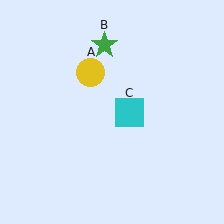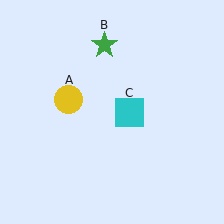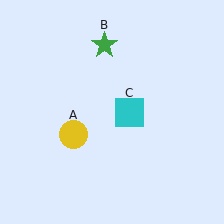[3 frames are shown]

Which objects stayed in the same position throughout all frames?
Green star (object B) and cyan square (object C) remained stationary.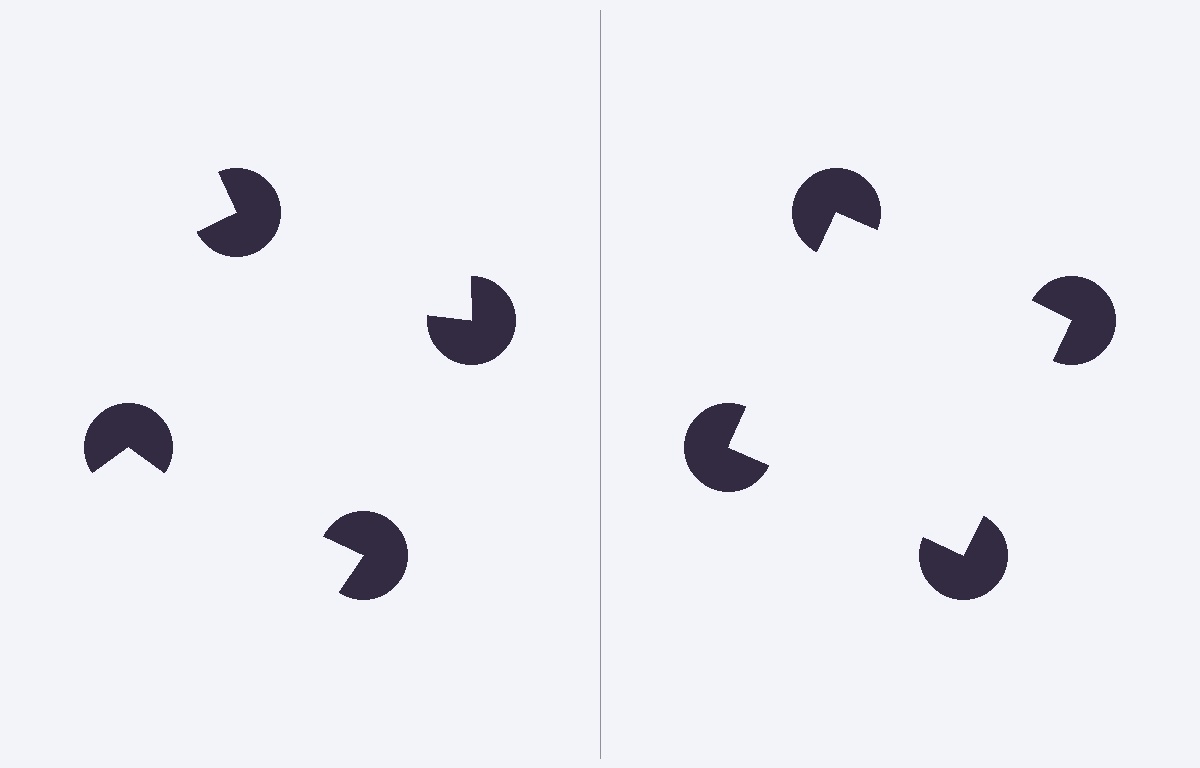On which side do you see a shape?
An illusory square appears on the right side. On the left side the wedge cuts are rotated, so no coherent shape forms.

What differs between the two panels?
The pac-man discs are positioned identically on both sides; only the wedge orientations differ. On the right they align to a square; on the left they are misaligned.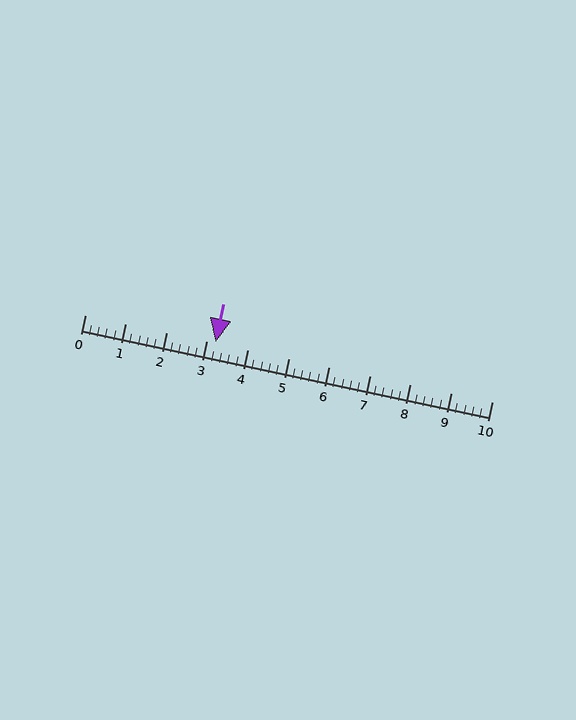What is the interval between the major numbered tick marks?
The major tick marks are spaced 1 units apart.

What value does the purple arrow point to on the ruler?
The purple arrow points to approximately 3.2.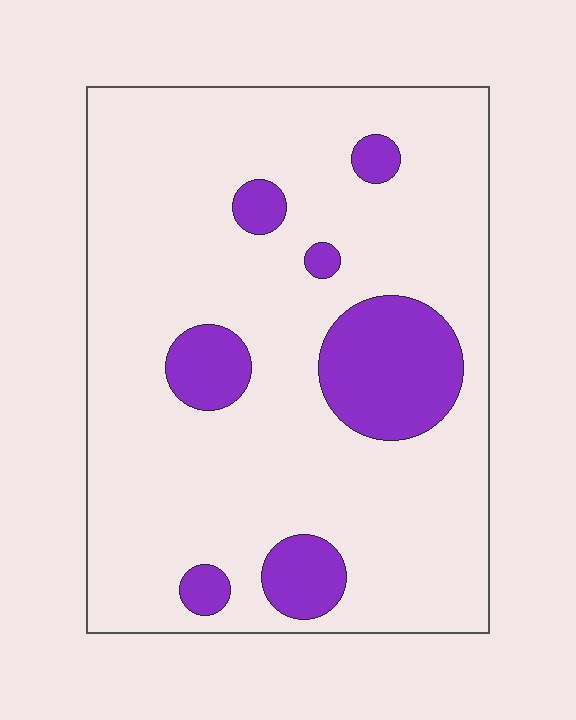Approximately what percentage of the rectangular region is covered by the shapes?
Approximately 15%.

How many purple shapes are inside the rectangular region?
7.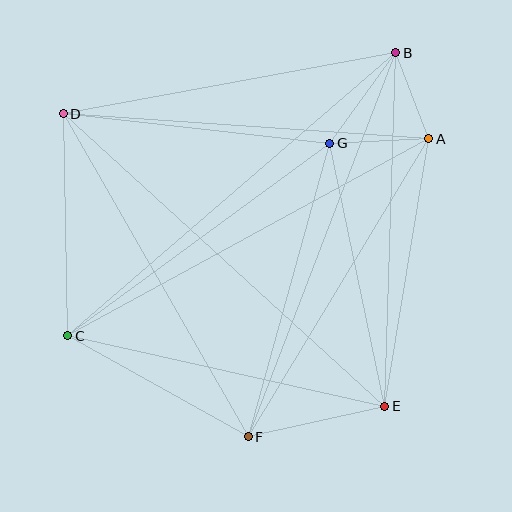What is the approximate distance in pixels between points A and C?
The distance between A and C is approximately 411 pixels.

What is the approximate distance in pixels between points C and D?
The distance between C and D is approximately 222 pixels.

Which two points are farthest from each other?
Points D and E are farthest from each other.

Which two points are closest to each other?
Points A and B are closest to each other.